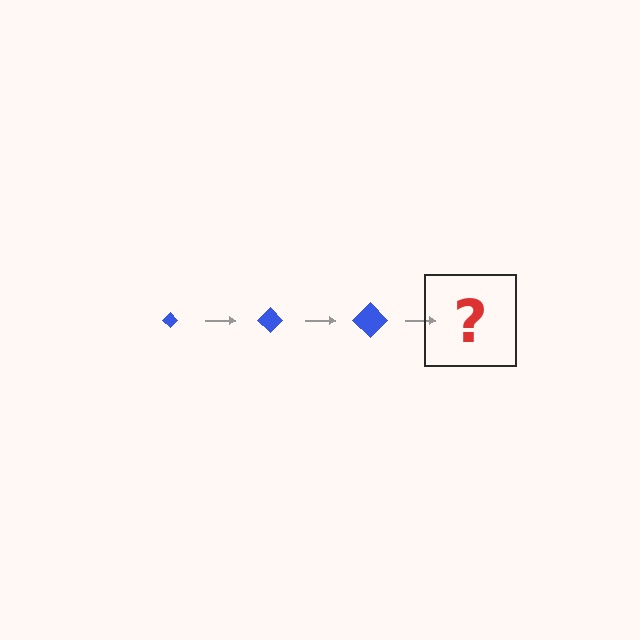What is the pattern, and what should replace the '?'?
The pattern is that the diamond gets progressively larger each step. The '?' should be a blue diamond, larger than the previous one.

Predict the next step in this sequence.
The next step is a blue diamond, larger than the previous one.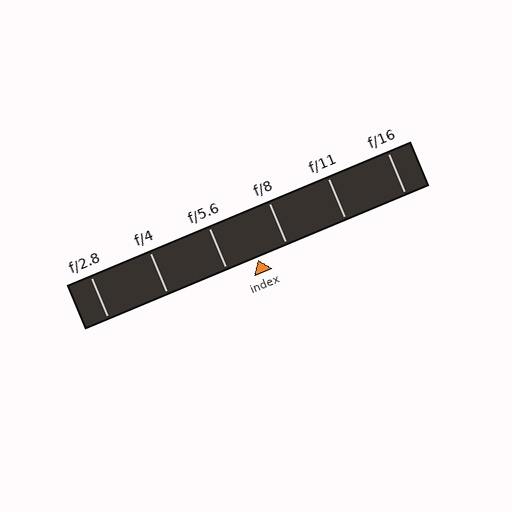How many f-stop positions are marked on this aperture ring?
There are 6 f-stop positions marked.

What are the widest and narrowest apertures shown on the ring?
The widest aperture shown is f/2.8 and the narrowest is f/16.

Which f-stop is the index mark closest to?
The index mark is closest to f/8.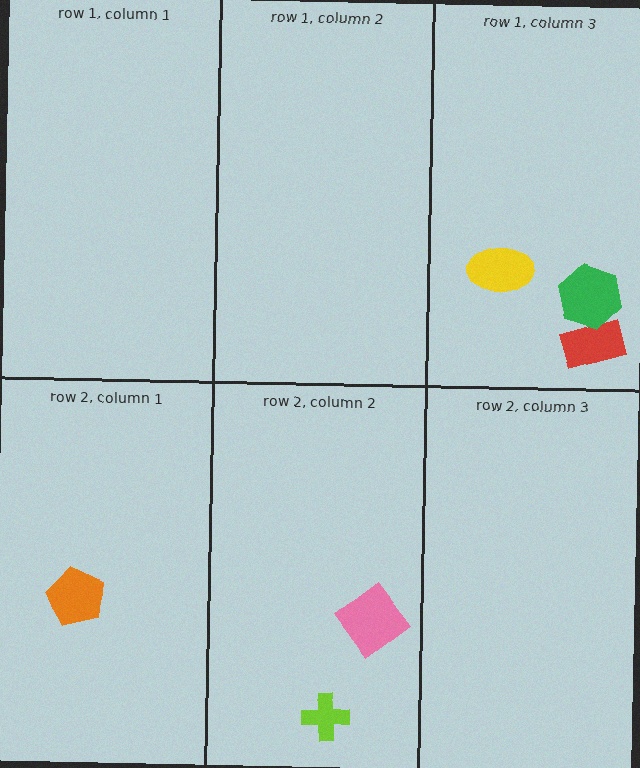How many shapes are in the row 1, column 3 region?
3.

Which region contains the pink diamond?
The row 2, column 2 region.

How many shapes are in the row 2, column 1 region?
1.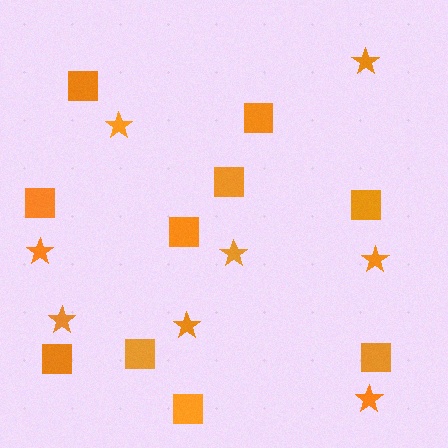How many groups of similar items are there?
There are 2 groups: one group of stars (8) and one group of squares (10).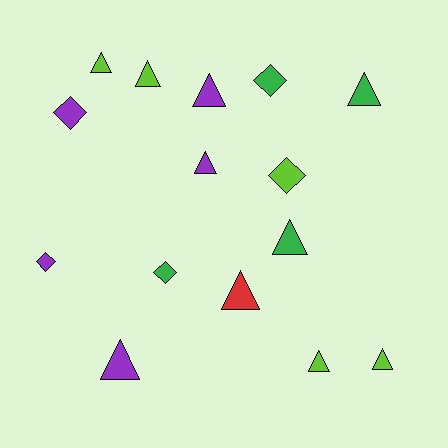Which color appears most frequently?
Lime, with 5 objects.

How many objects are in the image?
There are 15 objects.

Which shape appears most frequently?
Triangle, with 10 objects.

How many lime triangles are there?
There are 4 lime triangles.